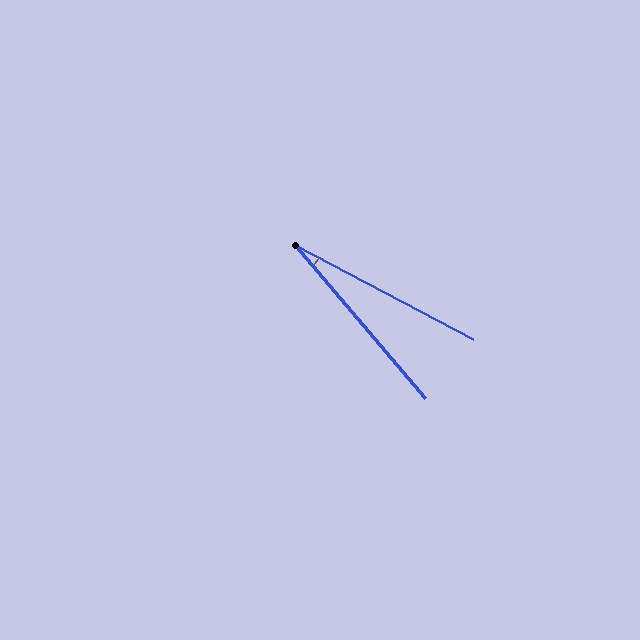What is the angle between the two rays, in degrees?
Approximately 22 degrees.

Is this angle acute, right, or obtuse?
It is acute.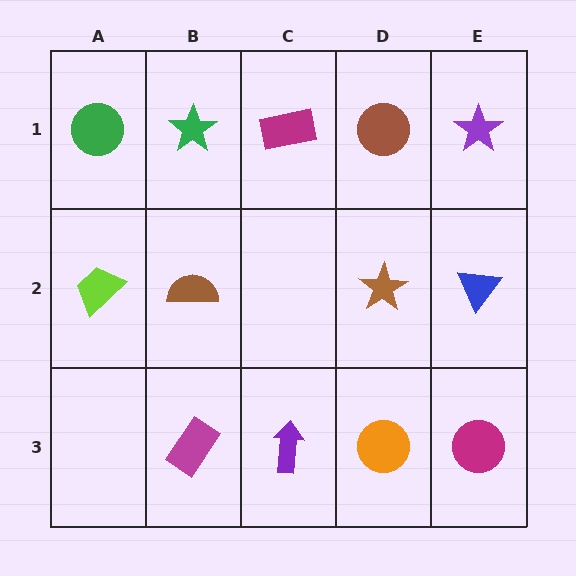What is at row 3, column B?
A magenta rectangle.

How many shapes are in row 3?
4 shapes.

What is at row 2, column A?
A lime trapezoid.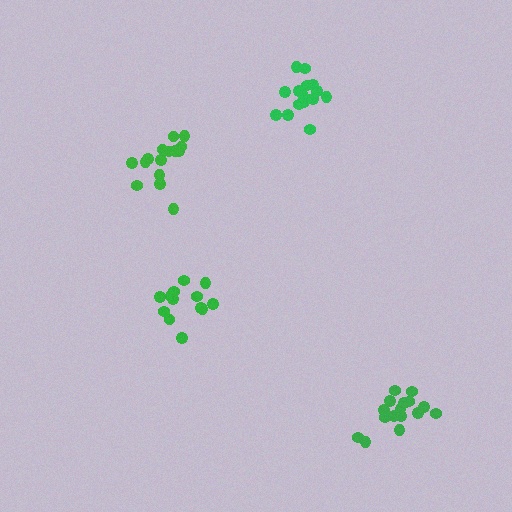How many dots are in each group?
Group 1: 13 dots, Group 2: 16 dots, Group 3: 16 dots, Group 4: 15 dots (60 total).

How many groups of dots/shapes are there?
There are 4 groups.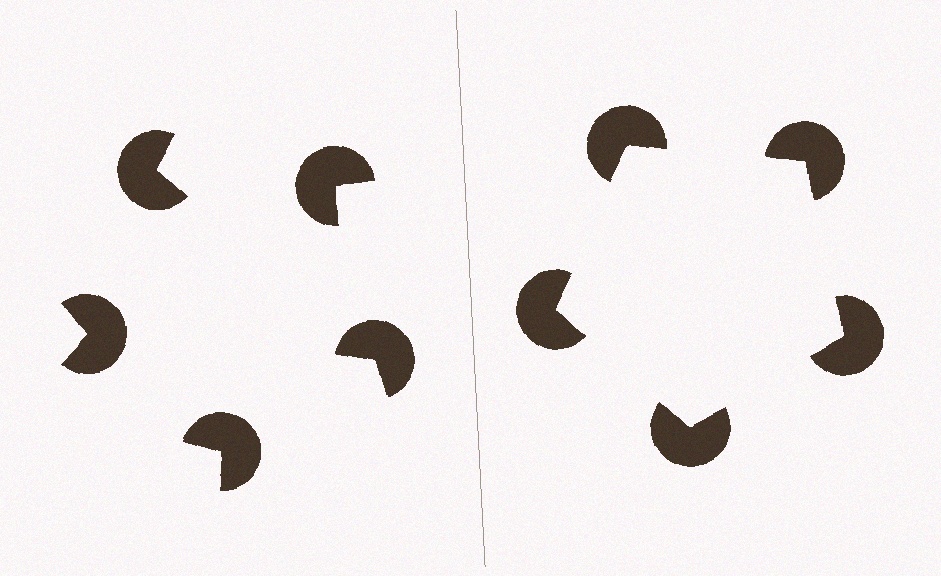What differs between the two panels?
The pac-man discs are positioned identically on both sides; only the wedge orientations differ. On the right they align to a pentagon; on the left they are misaligned.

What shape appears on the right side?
An illusory pentagon.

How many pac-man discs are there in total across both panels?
10 — 5 on each side.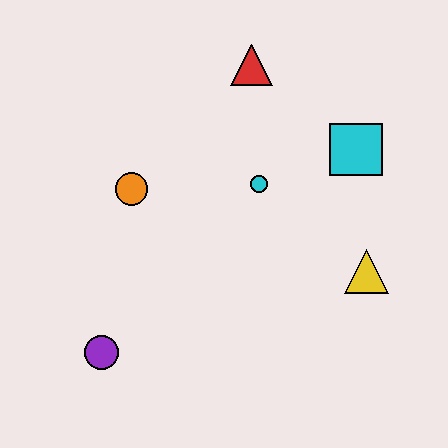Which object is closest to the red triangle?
The cyan circle is closest to the red triangle.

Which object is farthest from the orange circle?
The yellow triangle is farthest from the orange circle.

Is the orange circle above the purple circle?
Yes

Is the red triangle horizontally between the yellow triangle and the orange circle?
Yes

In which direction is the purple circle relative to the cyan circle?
The purple circle is below the cyan circle.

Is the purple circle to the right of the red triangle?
No